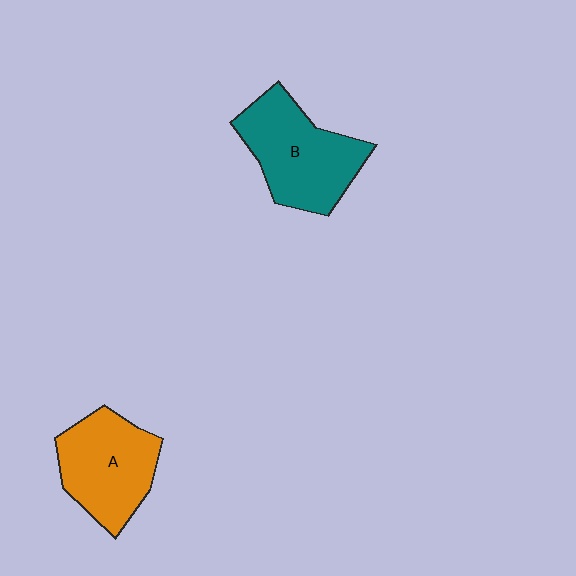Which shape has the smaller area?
Shape A (orange).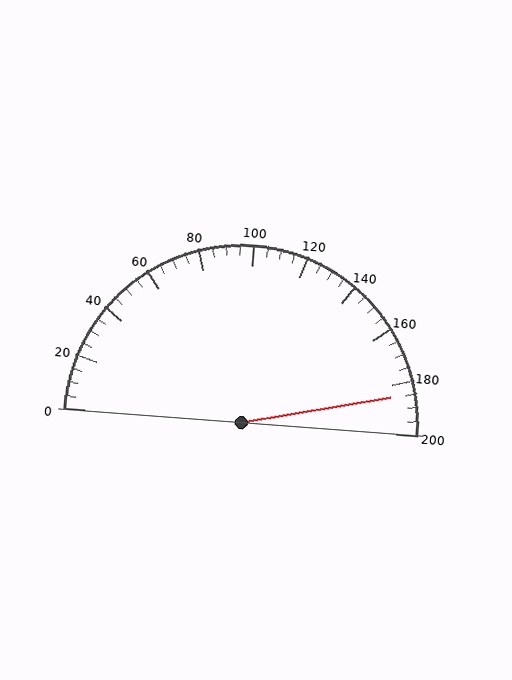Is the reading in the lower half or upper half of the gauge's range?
The reading is in the upper half of the range (0 to 200).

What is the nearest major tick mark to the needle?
The nearest major tick mark is 180.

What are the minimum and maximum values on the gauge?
The gauge ranges from 0 to 200.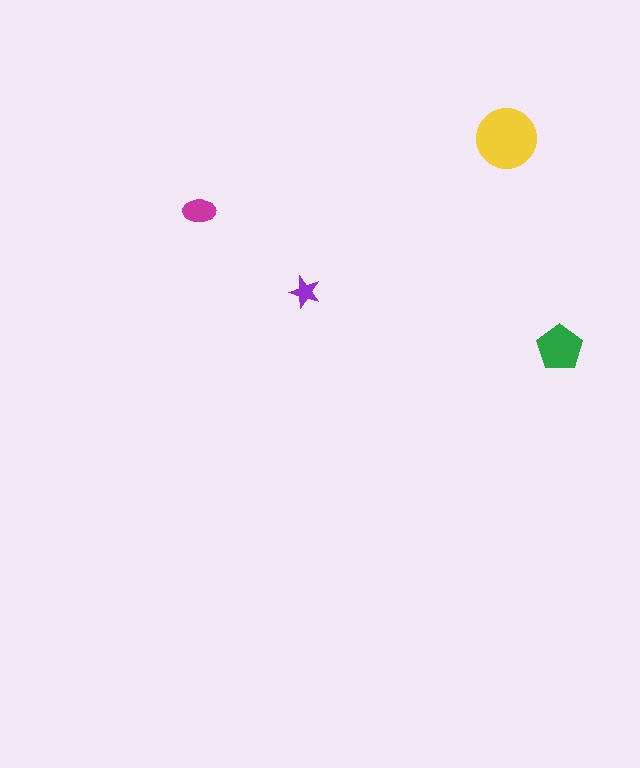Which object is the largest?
The yellow circle.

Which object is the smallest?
The purple star.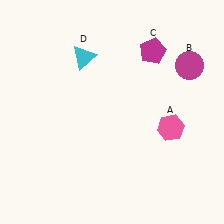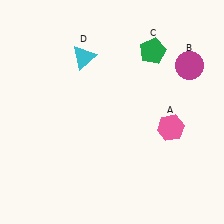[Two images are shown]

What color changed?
The pentagon (C) changed from magenta in Image 1 to green in Image 2.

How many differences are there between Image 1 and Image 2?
There is 1 difference between the two images.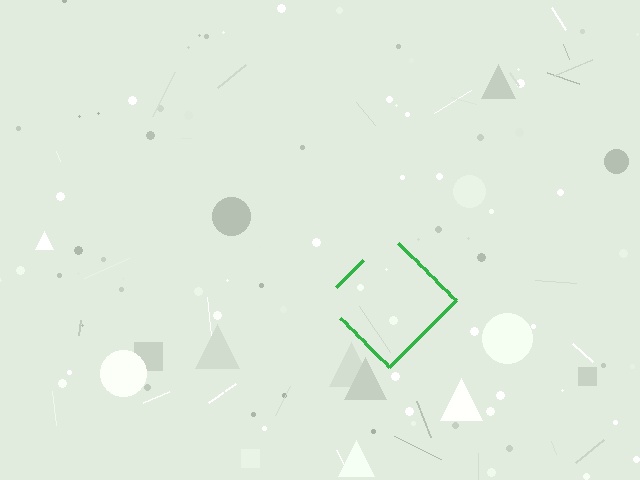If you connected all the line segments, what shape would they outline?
They would outline a diamond.